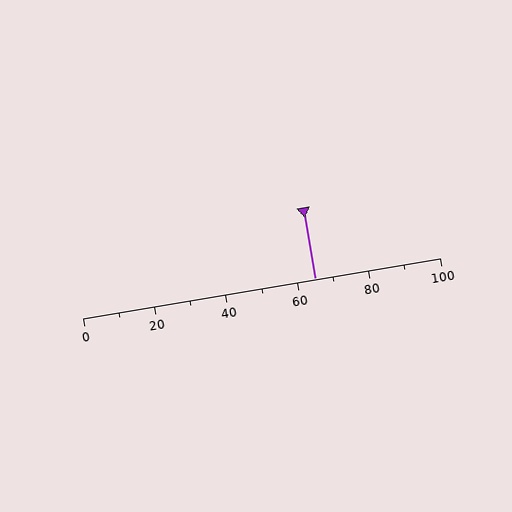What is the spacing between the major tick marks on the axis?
The major ticks are spaced 20 apart.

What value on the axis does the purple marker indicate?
The marker indicates approximately 65.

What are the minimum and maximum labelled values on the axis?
The axis runs from 0 to 100.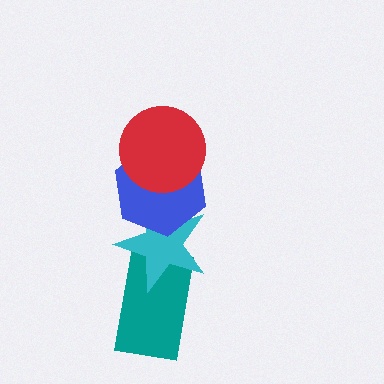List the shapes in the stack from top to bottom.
From top to bottom: the red circle, the blue hexagon, the cyan star, the teal rectangle.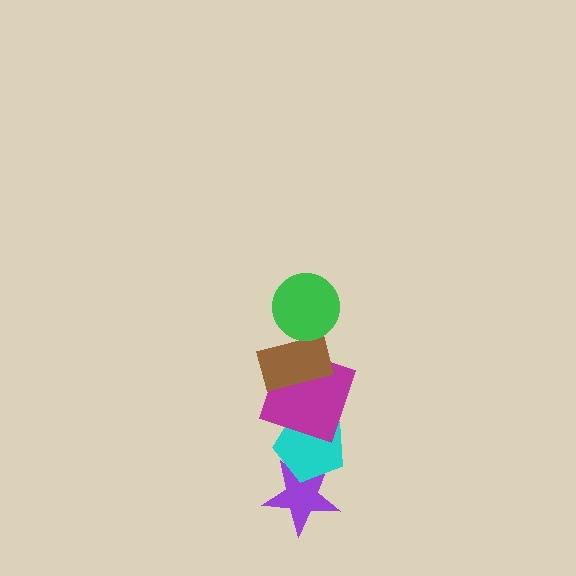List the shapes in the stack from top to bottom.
From top to bottom: the green circle, the brown rectangle, the magenta square, the cyan pentagon, the purple star.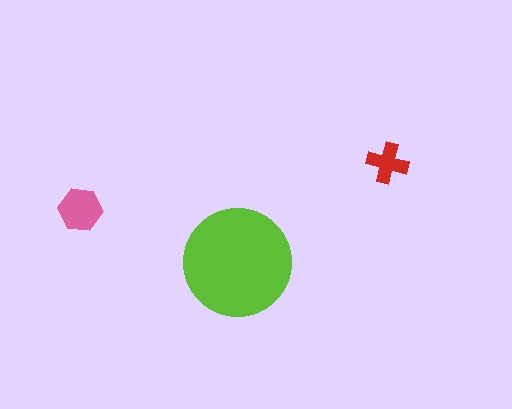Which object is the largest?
The lime circle.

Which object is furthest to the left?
The pink hexagon is leftmost.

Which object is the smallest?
The red cross.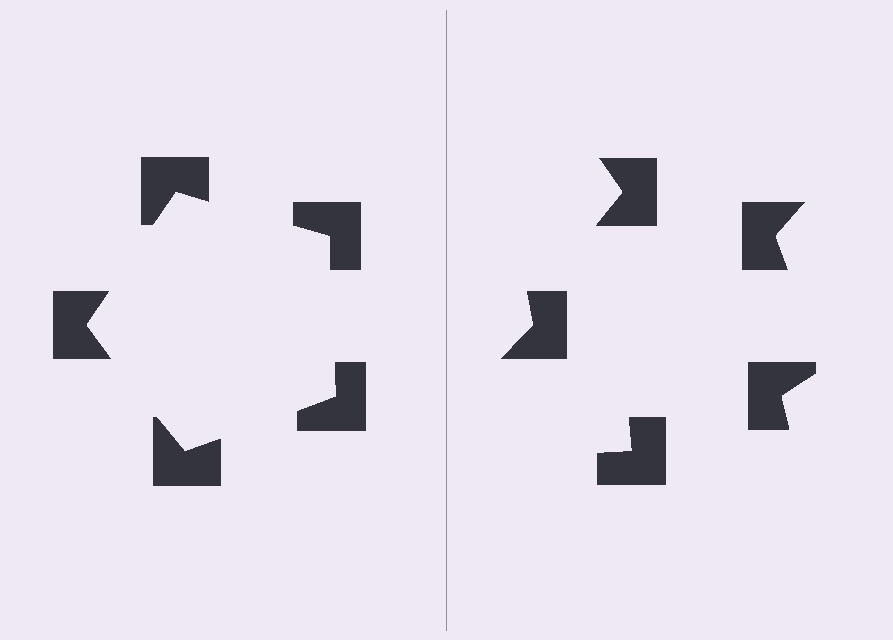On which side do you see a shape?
An illusory pentagon appears on the left side. On the right side the wedge cuts are rotated, so no coherent shape forms.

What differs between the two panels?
The notched squares are positioned identically on both sides; only the wedge orientations differ. On the left they align to a pentagon; on the right they are misaligned.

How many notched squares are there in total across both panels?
10 — 5 on each side.